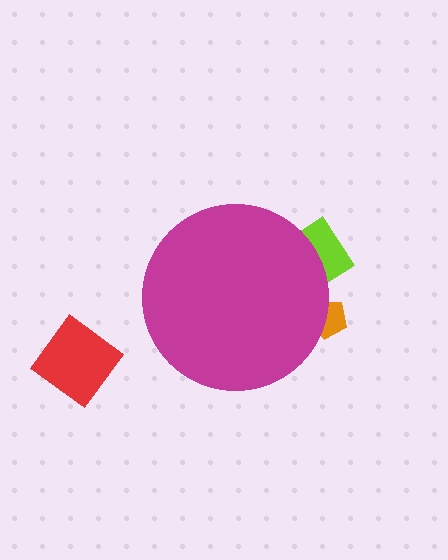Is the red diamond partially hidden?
No, the red diamond is fully visible.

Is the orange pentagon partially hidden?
Yes, the orange pentagon is partially hidden behind the magenta circle.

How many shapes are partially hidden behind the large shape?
2 shapes are partially hidden.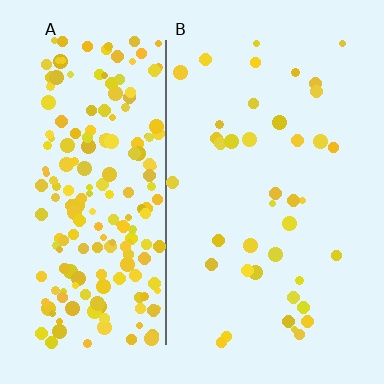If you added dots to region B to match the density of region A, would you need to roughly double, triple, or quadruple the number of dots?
Approximately quadruple.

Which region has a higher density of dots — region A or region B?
A (the left).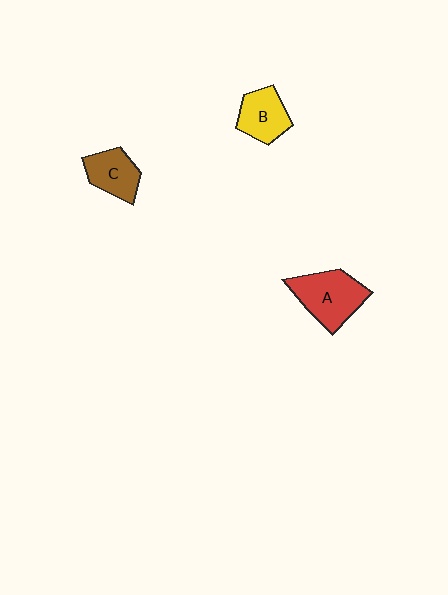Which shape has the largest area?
Shape A (red).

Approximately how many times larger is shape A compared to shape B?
Approximately 1.4 times.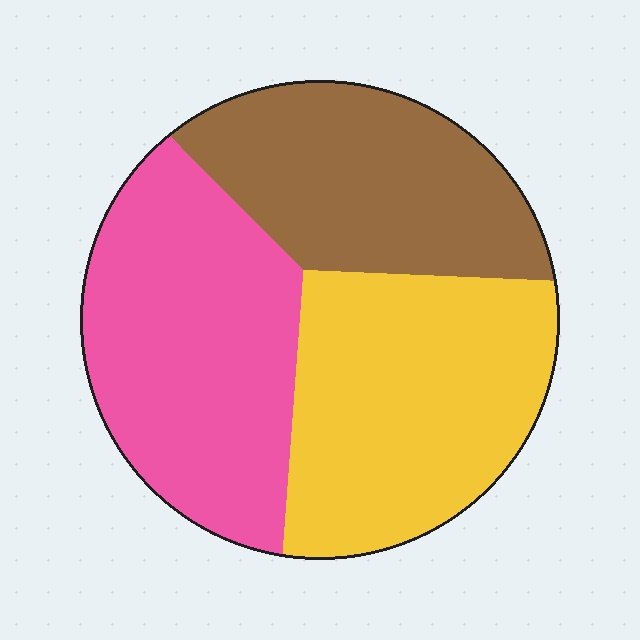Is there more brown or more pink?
Pink.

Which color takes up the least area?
Brown, at roughly 30%.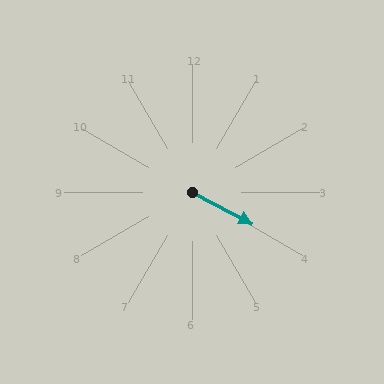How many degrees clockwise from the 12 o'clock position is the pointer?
Approximately 118 degrees.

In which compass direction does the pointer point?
Southeast.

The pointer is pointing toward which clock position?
Roughly 4 o'clock.